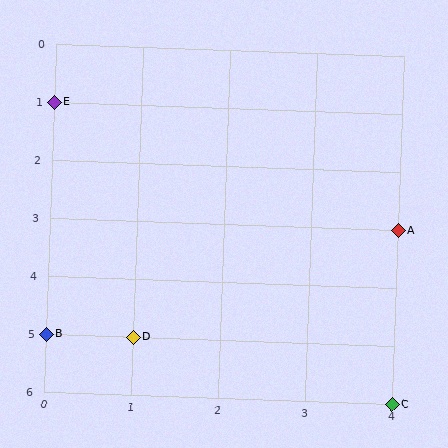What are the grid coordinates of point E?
Point E is at grid coordinates (0, 1).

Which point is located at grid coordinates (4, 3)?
Point A is at (4, 3).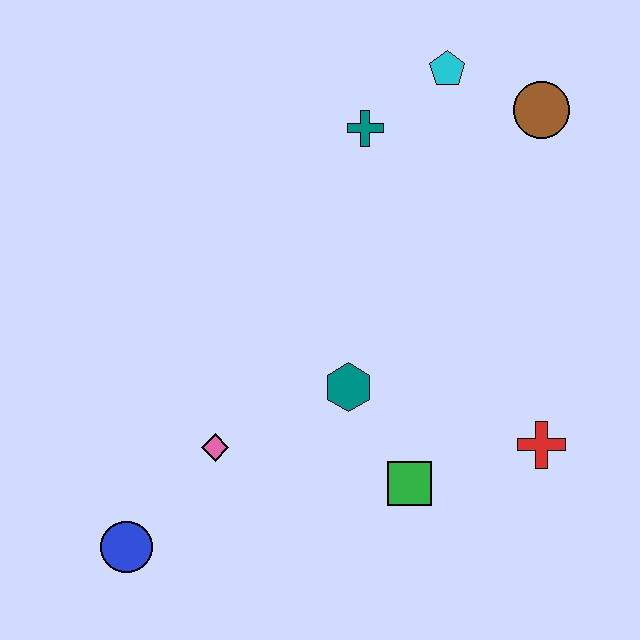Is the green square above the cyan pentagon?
No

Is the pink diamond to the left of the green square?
Yes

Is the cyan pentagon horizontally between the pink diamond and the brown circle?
Yes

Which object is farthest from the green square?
The cyan pentagon is farthest from the green square.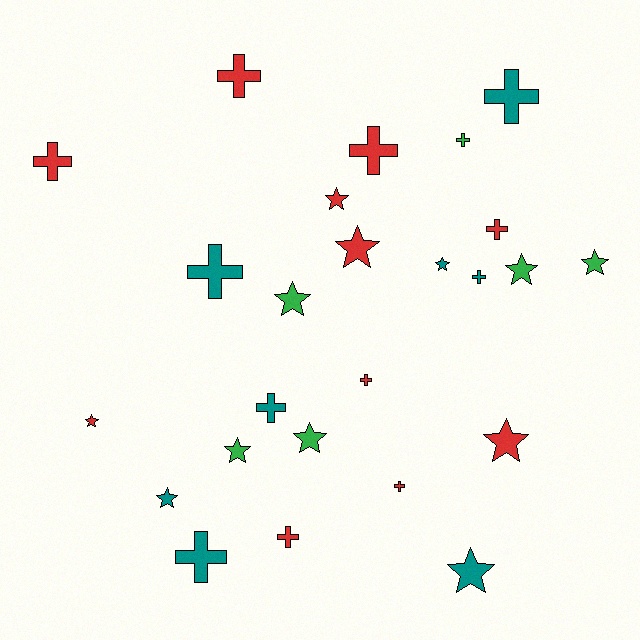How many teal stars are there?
There are 3 teal stars.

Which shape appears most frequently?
Cross, with 13 objects.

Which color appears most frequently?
Red, with 11 objects.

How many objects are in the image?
There are 25 objects.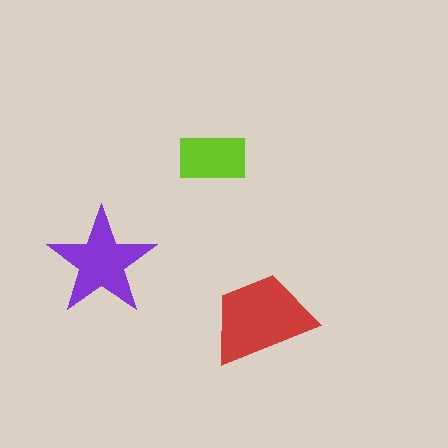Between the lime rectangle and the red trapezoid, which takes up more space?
The red trapezoid.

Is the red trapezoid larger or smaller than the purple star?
Larger.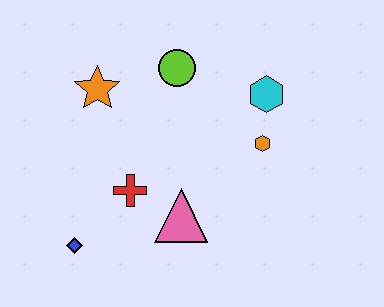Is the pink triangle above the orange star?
No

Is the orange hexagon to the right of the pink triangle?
Yes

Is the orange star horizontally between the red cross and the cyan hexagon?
No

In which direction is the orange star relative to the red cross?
The orange star is above the red cross.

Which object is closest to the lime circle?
The orange star is closest to the lime circle.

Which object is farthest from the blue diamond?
The cyan hexagon is farthest from the blue diamond.